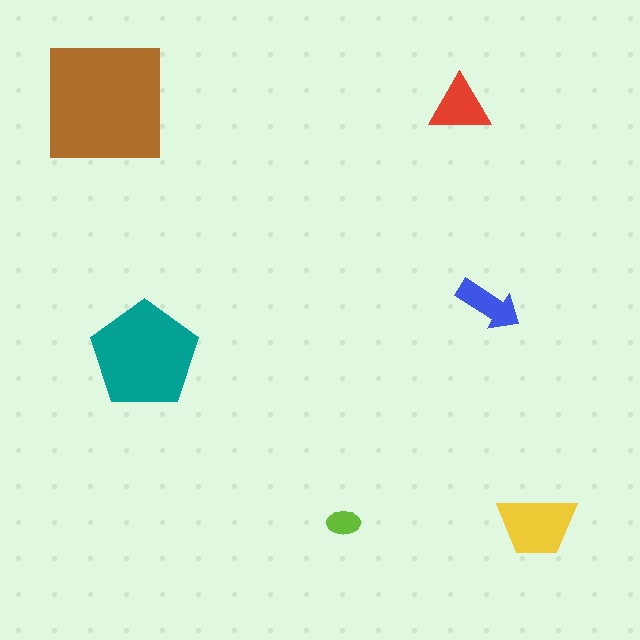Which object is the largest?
The brown square.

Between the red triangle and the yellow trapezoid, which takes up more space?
The yellow trapezoid.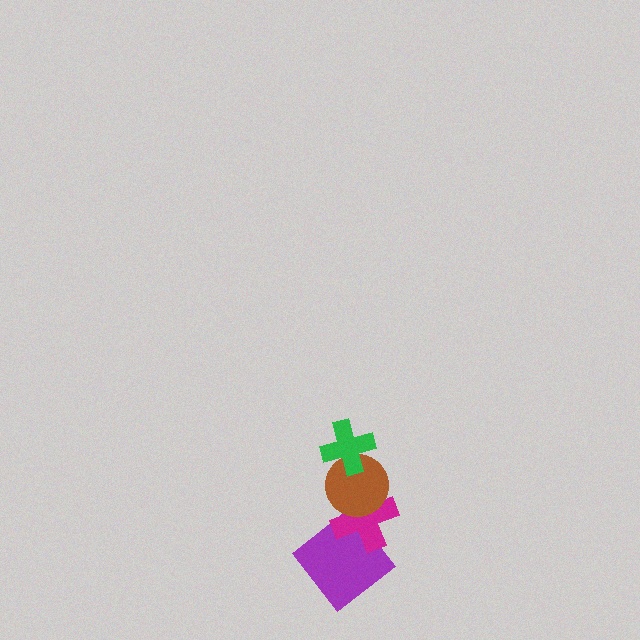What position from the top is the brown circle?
The brown circle is 2nd from the top.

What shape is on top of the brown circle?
The green cross is on top of the brown circle.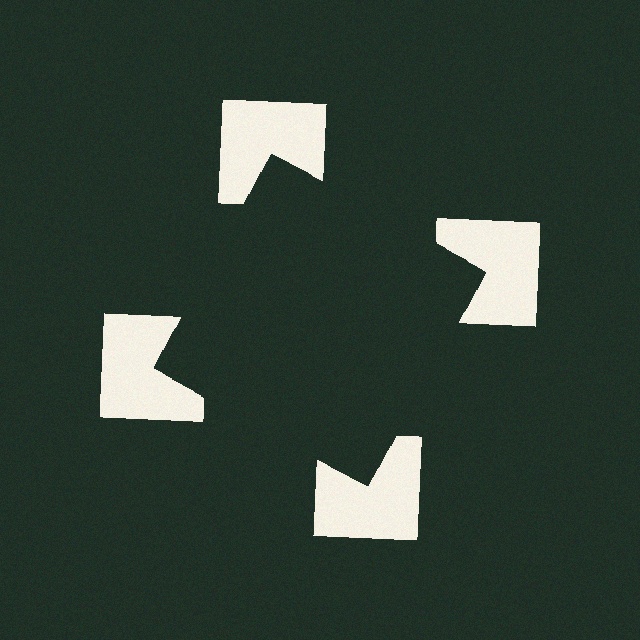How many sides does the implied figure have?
4 sides.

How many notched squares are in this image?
There are 4 — one at each vertex of the illusory square.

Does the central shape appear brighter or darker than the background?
It typically appears slightly darker than the background, even though no actual brightness change is drawn.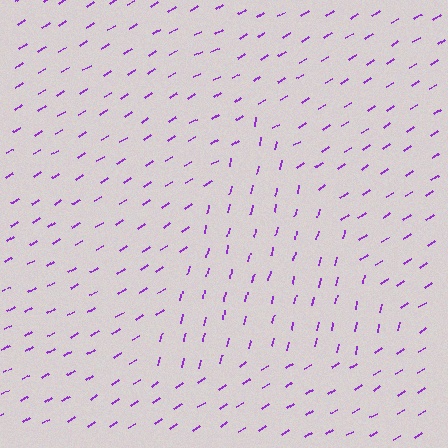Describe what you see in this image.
The image is filled with small purple line segments. A triangle region in the image has lines oriented differently from the surrounding lines, creating a visible texture boundary.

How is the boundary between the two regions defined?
The boundary is defined purely by a change in line orientation (approximately 45 degrees difference). All lines are the same color and thickness.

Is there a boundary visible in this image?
Yes, there is a texture boundary formed by a change in line orientation.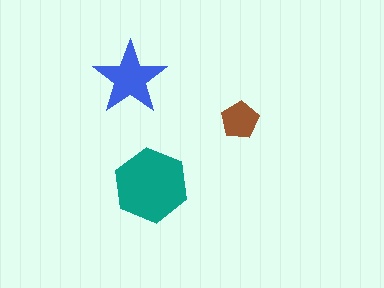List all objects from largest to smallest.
The teal hexagon, the blue star, the brown pentagon.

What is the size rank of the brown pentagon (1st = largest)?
3rd.